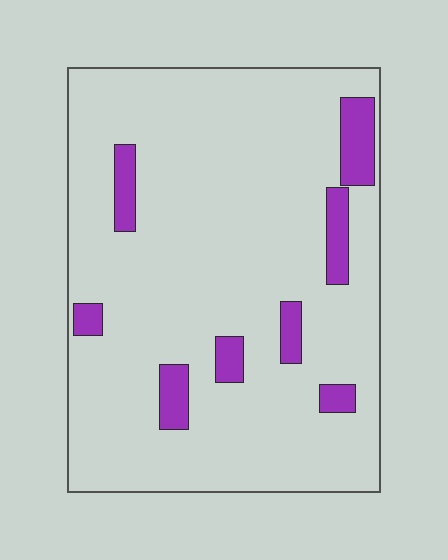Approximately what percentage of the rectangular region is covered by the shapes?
Approximately 10%.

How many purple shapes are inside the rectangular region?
8.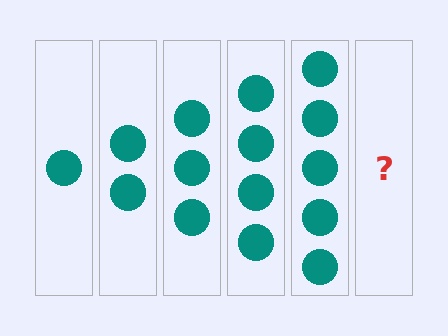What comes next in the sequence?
The next element should be 6 circles.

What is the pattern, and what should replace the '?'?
The pattern is that each step adds one more circle. The '?' should be 6 circles.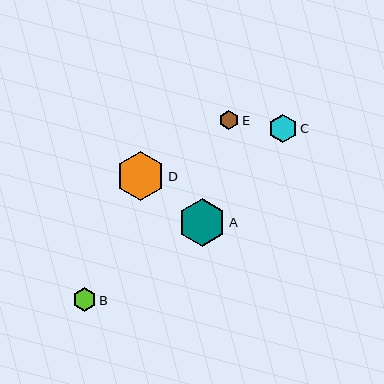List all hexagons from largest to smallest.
From largest to smallest: D, A, C, B, E.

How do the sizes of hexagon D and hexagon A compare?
Hexagon D and hexagon A are approximately the same size.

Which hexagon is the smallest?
Hexagon E is the smallest with a size of approximately 19 pixels.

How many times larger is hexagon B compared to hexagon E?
Hexagon B is approximately 1.2 times the size of hexagon E.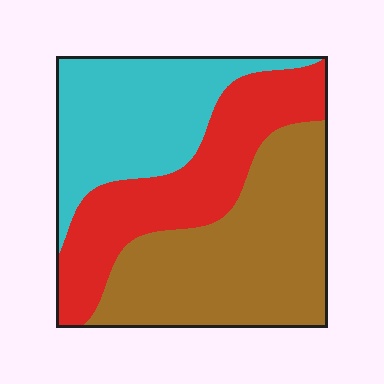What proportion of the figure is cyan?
Cyan takes up between a quarter and a half of the figure.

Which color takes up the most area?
Brown, at roughly 40%.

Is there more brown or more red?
Brown.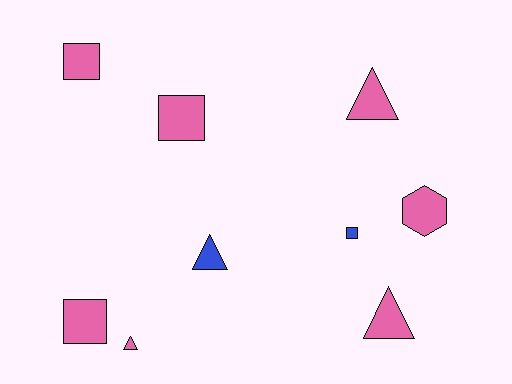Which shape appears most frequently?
Square, with 4 objects.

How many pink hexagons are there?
There is 1 pink hexagon.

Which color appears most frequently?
Pink, with 7 objects.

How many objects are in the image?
There are 9 objects.